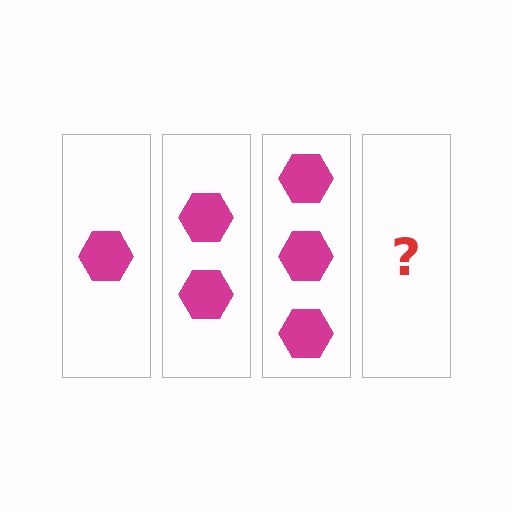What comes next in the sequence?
The next element should be 4 hexagons.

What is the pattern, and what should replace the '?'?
The pattern is that each step adds one more hexagon. The '?' should be 4 hexagons.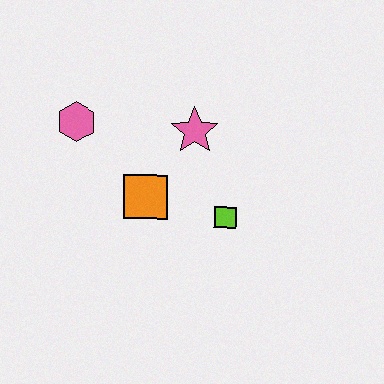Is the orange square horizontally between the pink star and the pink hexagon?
Yes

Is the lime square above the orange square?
No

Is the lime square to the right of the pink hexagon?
Yes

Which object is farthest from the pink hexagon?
The lime square is farthest from the pink hexagon.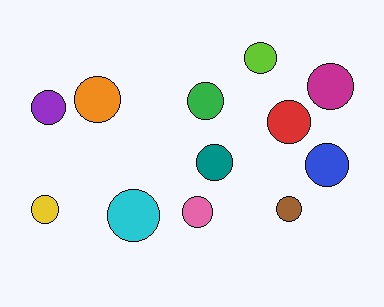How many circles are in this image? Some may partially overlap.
There are 12 circles.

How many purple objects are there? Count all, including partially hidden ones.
There is 1 purple object.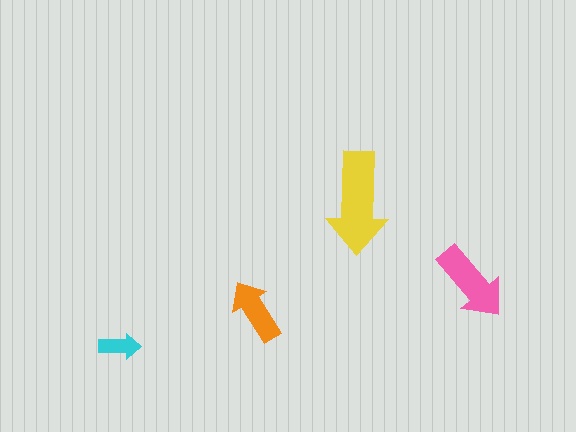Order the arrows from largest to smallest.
the yellow one, the pink one, the orange one, the cyan one.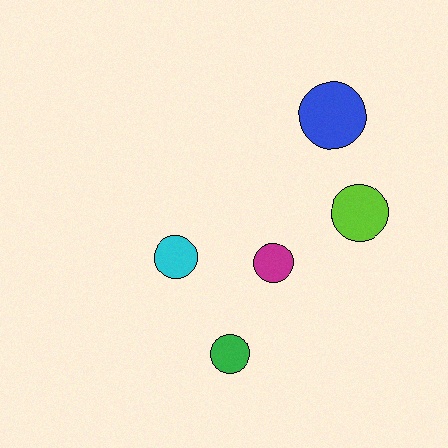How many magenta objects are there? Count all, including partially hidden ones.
There is 1 magenta object.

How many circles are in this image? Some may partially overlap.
There are 5 circles.